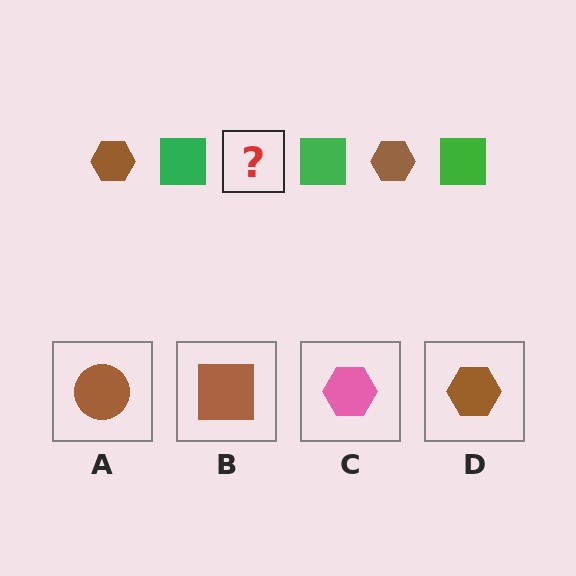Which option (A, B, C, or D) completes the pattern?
D.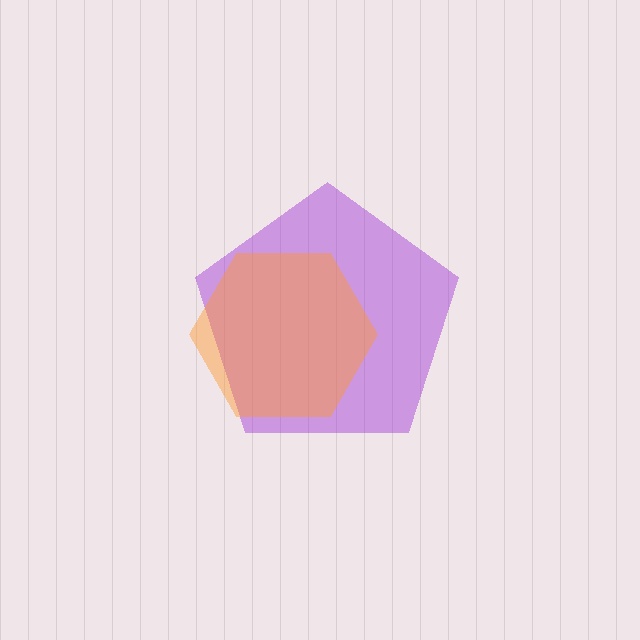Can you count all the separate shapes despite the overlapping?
Yes, there are 2 separate shapes.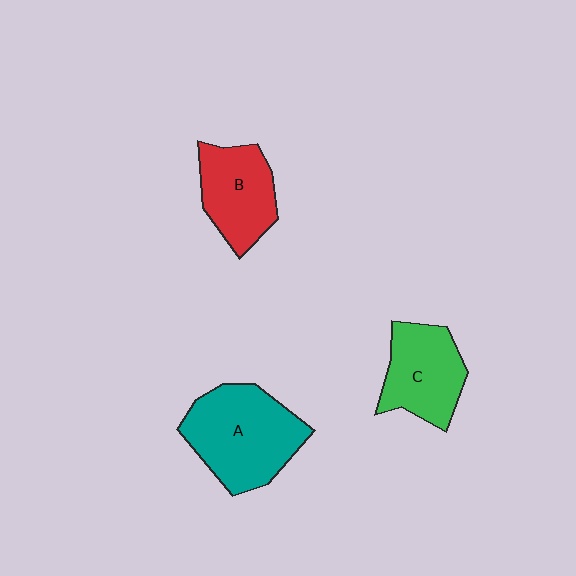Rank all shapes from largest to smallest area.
From largest to smallest: A (teal), C (green), B (red).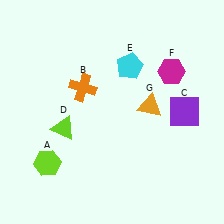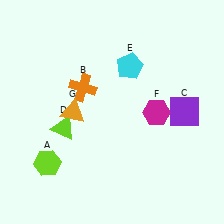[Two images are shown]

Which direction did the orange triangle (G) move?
The orange triangle (G) moved left.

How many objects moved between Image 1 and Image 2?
2 objects moved between the two images.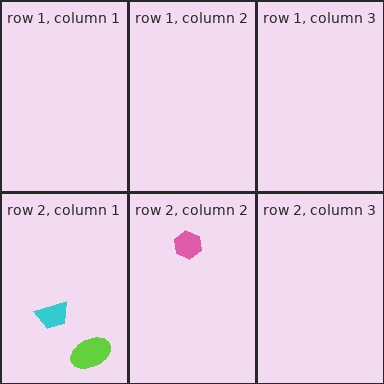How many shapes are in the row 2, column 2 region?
1.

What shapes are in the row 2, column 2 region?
The pink hexagon.